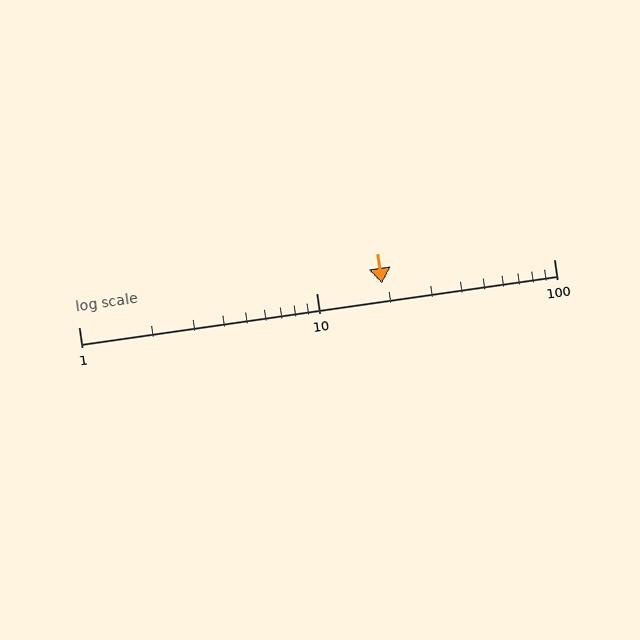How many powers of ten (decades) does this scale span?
The scale spans 2 decades, from 1 to 100.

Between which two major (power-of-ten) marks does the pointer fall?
The pointer is between 10 and 100.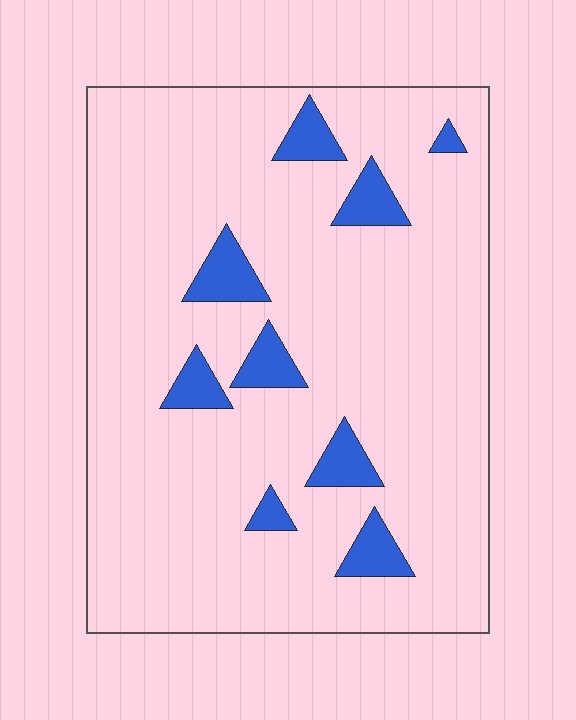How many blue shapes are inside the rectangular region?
9.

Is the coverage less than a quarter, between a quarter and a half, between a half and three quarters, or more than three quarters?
Less than a quarter.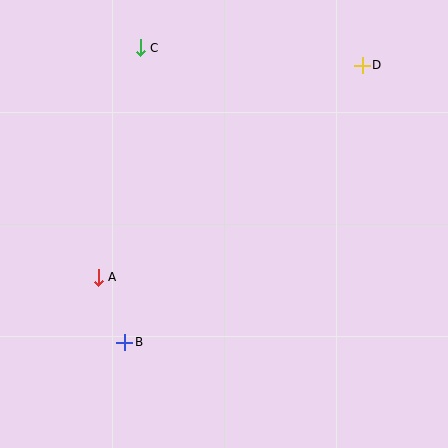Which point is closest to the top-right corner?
Point D is closest to the top-right corner.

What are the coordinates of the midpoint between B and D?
The midpoint between B and D is at (243, 204).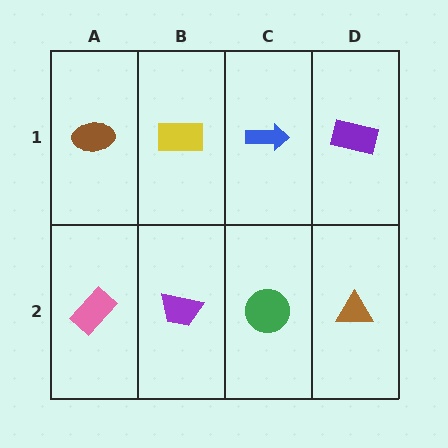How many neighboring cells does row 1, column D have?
2.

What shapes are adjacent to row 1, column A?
A pink rectangle (row 2, column A), a yellow rectangle (row 1, column B).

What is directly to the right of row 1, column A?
A yellow rectangle.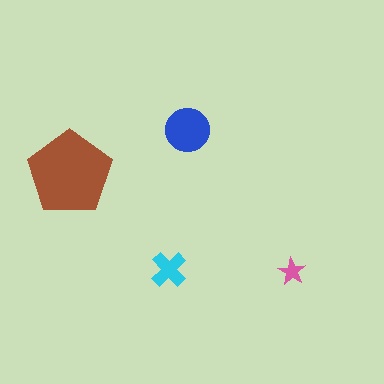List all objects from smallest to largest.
The pink star, the cyan cross, the blue circle, the brown pentagon.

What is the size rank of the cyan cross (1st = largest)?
3rd.